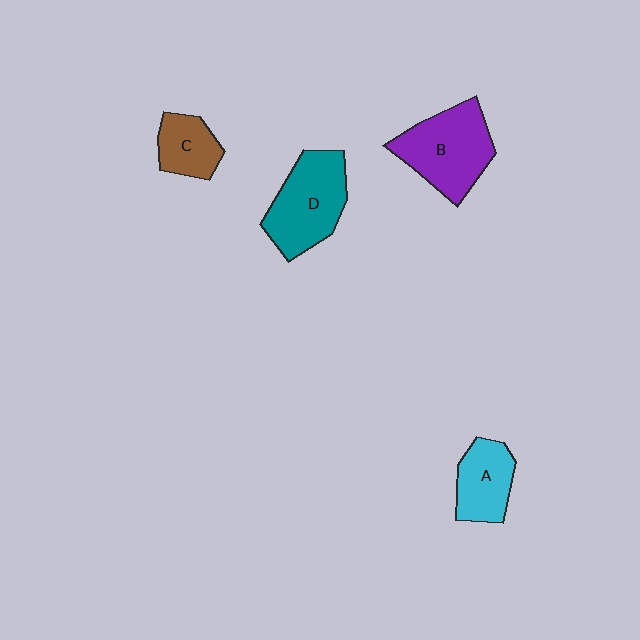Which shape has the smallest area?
Shape C (brown).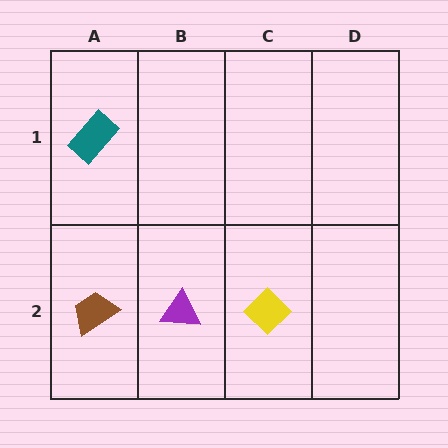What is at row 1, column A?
A teal rectangle.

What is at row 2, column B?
A purple triangle.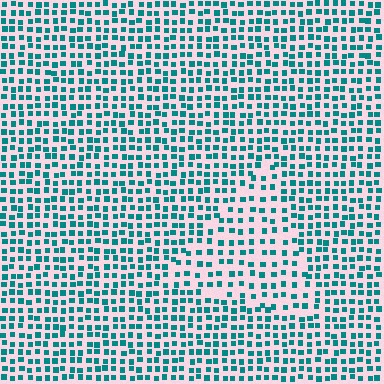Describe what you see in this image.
The image contains small teal elements arranged at two different densities. A triangle-shaped region is visible where the elements are less densely packed than the surrounding area.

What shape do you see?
I see a triangle.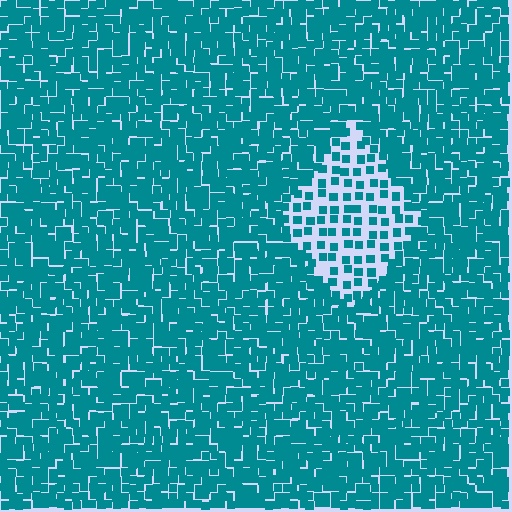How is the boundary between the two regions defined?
The boundary is defined by a change in element density (approximately 2.4x ratio). All elements are the same color, size, and shape.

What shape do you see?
I see a diamond.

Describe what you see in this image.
The image contains small teal elements arranged at two different densities. A diamond-shaped region is visible where the elements are less densely packed than the surrounding area.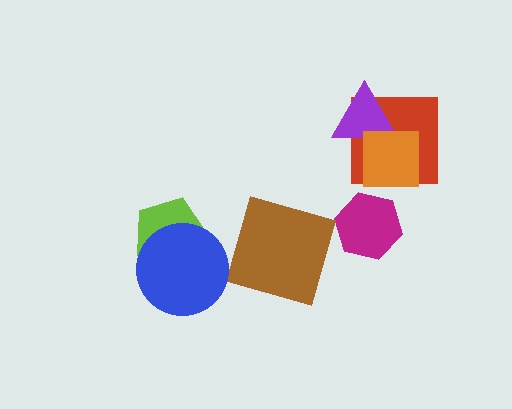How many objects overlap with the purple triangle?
2 objects overlap with the purple triangle.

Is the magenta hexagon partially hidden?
No, no other shape covers it.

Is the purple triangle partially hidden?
Yes, it is partially covered by another shape.